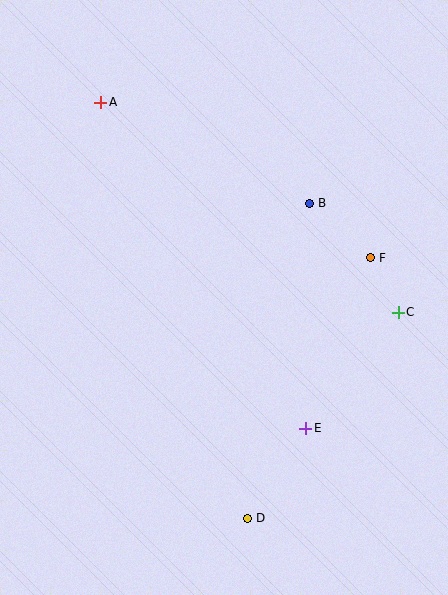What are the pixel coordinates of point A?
Point A is at (101, 102).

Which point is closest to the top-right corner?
Point B is closest to the top-right corner.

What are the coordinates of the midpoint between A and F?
The midpoint between A and F is at (236, 180).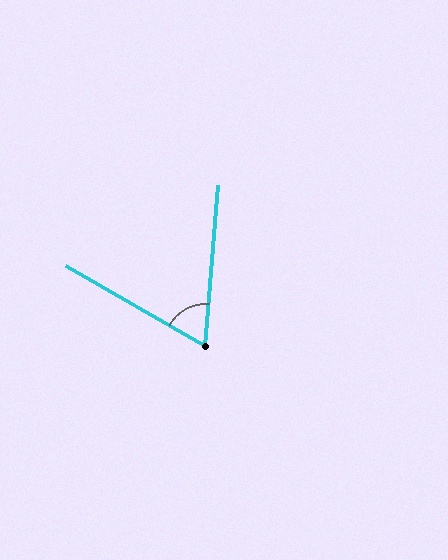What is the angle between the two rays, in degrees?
Approximately 65 degrees.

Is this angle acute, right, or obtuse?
It is acute.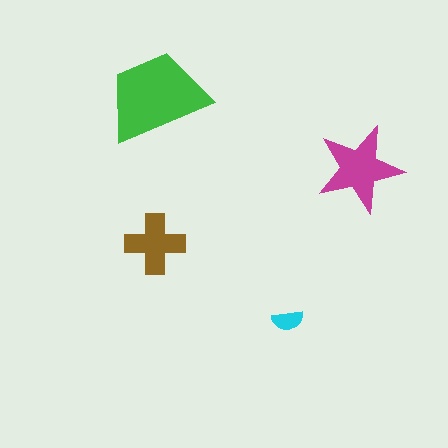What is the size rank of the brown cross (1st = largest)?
3rd.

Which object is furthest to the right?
The magenta star is rightmost.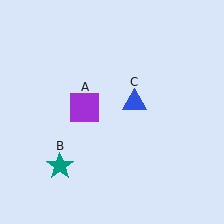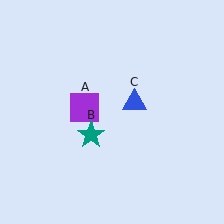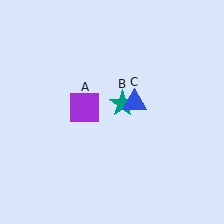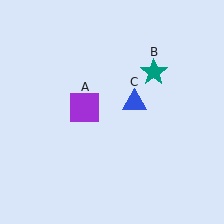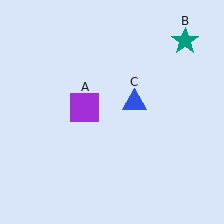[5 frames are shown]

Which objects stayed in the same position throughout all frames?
Purple square (object A) and blue triangle (object C) remained stationary.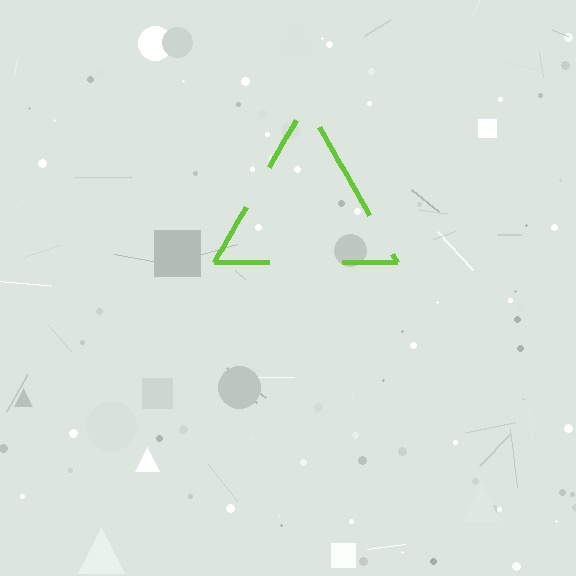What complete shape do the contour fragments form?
The contour fragments form a triangle.